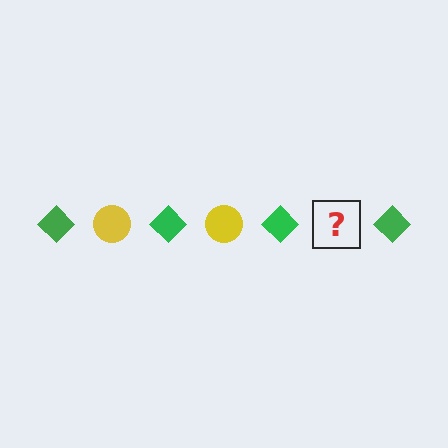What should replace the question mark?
The question mark should be replaced with a yellow circle.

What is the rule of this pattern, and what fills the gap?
The rule is that the pattern alternates between green diamond and yellow circle. The gap should be filled with a yellow circle.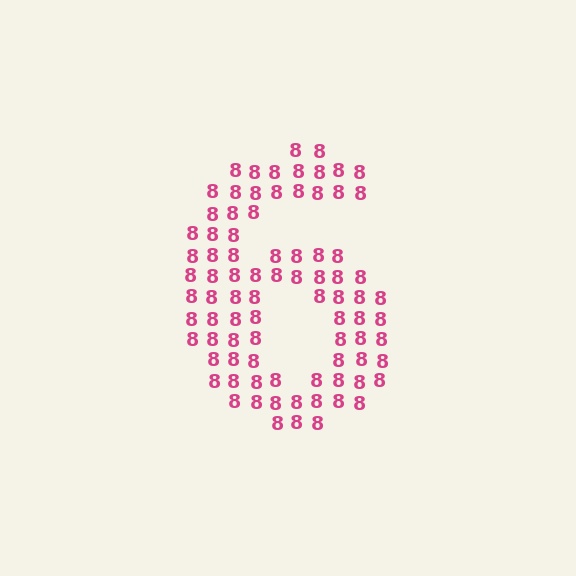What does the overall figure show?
The overall figure shows the digit 6.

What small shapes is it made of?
It is made of small digit 8's.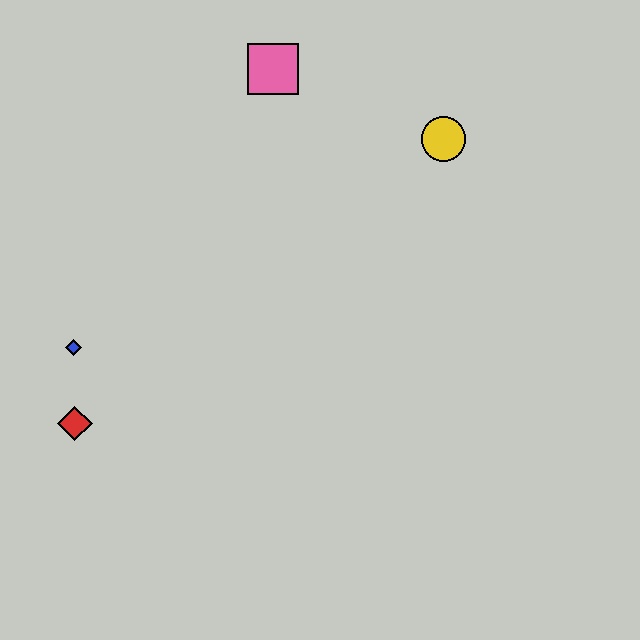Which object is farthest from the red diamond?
The yellow circle is farthest from the red diamond.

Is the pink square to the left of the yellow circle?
Yes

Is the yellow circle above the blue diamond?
Yes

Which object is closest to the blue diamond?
The red diamond is closest to the blue diamond.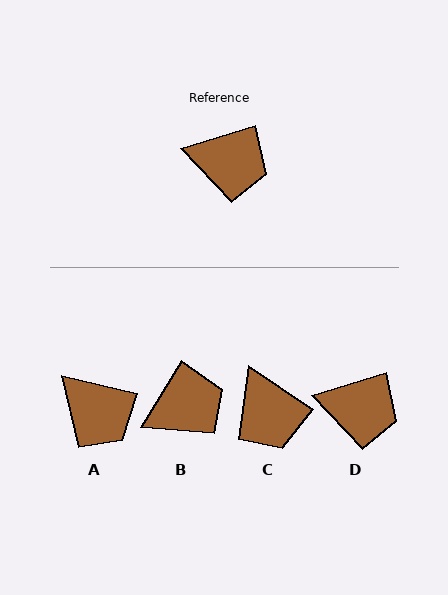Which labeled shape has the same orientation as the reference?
D.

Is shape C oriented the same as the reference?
No, it is off by about 50 degrees.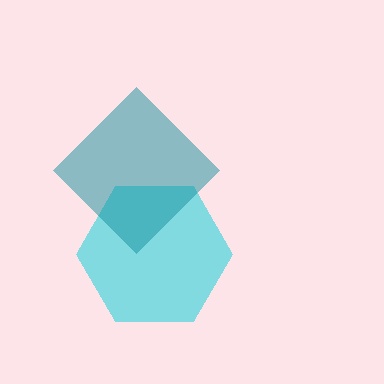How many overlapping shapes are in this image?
There are 2 overlapping shapes in the image.